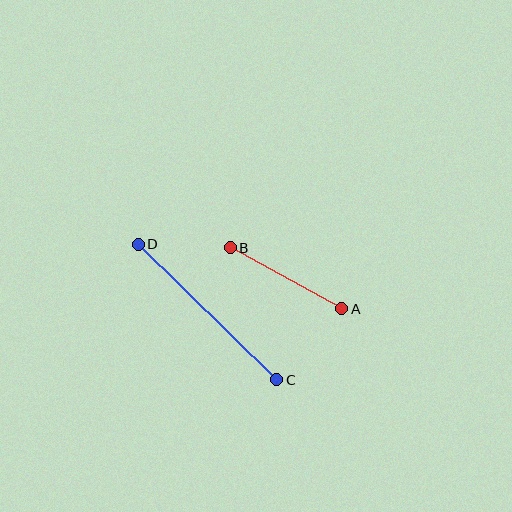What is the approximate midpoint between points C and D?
The midpoint is at approximately (207, 312) pixels.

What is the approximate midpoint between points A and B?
The midpoint is at approximately (286, 278) pixels.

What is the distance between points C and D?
The distance is approximately 194 pixels.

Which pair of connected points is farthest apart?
Points C and D are farthest apart.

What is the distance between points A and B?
The distance is approximately 127 pixels.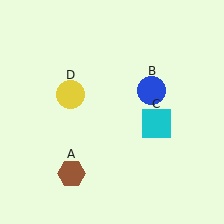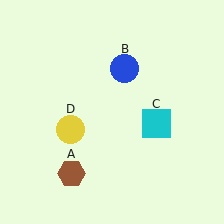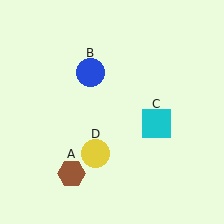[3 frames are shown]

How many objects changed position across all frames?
2 objects changed position: blue circle (object B), yellow circle (object D).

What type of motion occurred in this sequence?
The blue circle (object B), yellow circle (object D) rotated counterclockwise around the center of the scene.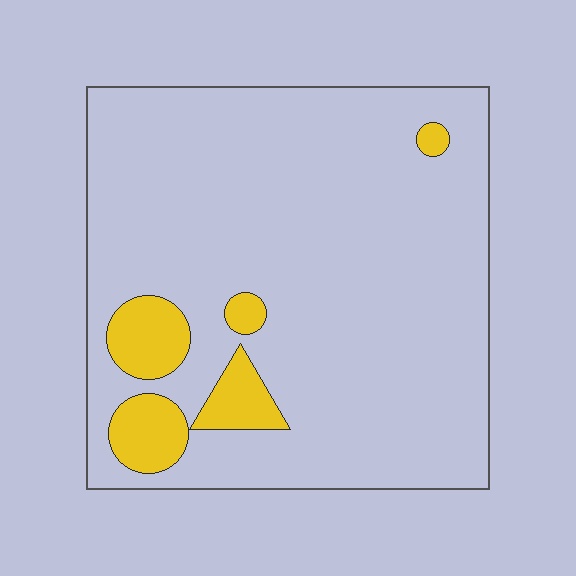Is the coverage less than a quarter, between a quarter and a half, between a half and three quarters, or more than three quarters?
Less than a quarter.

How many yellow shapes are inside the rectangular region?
5.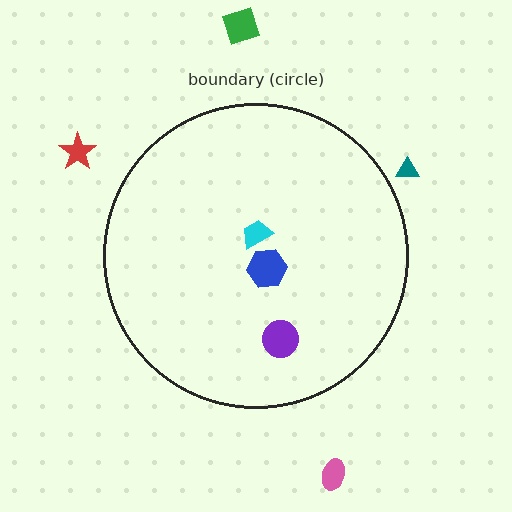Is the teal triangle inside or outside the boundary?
Outside.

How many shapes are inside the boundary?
3 inside, 4 outside.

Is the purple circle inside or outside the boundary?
Inside.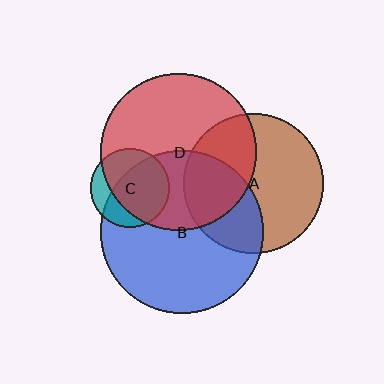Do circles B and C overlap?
Yes.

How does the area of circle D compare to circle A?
Approximately 1.3 times.